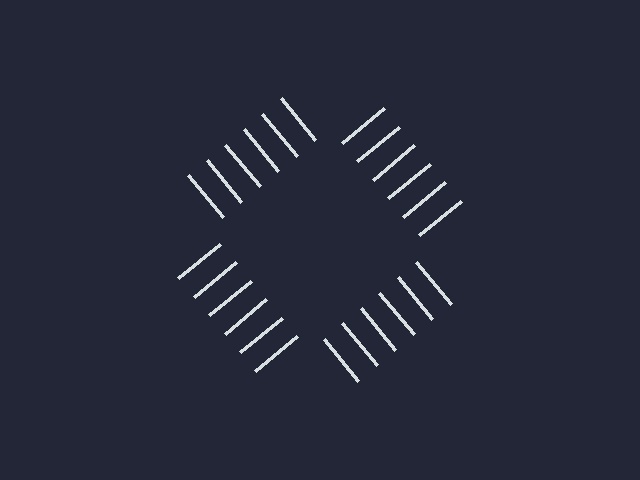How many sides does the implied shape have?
4 sides — the line-ends trace a square.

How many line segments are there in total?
24 — 6 along each of the 4 edges.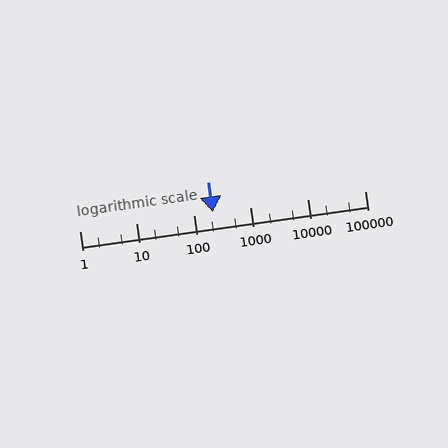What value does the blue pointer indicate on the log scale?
The pointer indicates approximately 220.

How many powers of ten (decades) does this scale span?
The scale spans 5 decades, from 1 to 100000.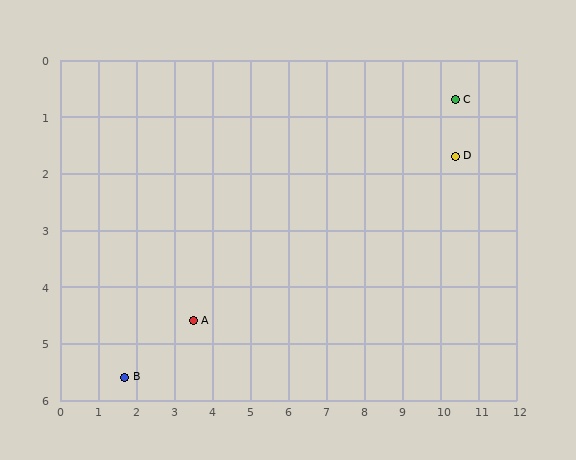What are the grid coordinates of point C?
Point C is at approximately (10.4, 0.7).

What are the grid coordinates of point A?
Point A is at approximately (3.5, 4.6).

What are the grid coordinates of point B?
Point B is at approximately (1.7, 5.6).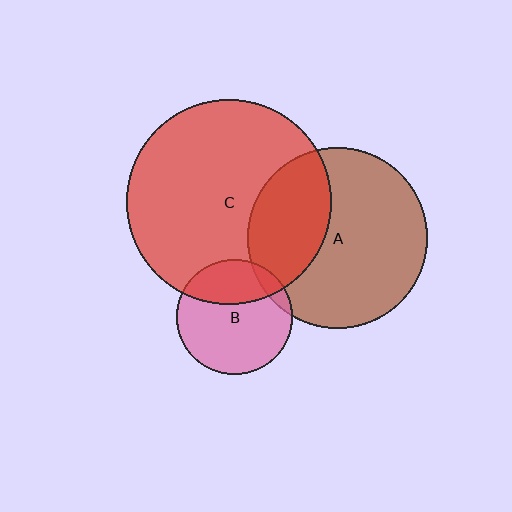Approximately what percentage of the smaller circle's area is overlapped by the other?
Approximately 35%.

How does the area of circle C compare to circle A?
Approximately 1.3 times.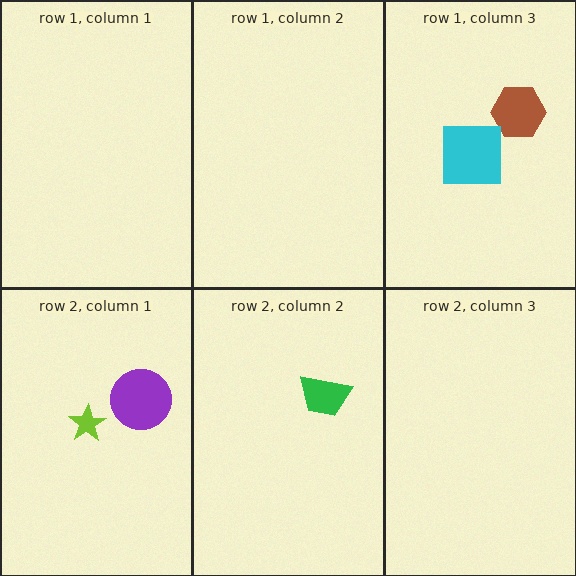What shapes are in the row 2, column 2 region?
The green trapezoid.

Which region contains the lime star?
The row 2, column 1 region.